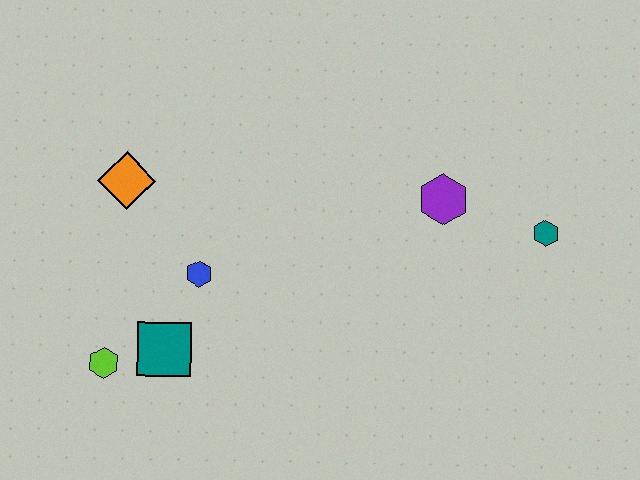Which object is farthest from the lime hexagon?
The teal hexagon is farthest from the lime hexagon.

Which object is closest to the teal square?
The lime hexagon is closest to the teal square.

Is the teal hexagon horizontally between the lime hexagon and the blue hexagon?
No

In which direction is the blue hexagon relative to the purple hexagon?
The blue hexagon is to the left of the purple hexagon.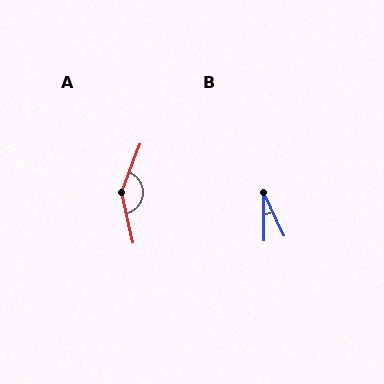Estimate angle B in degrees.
Approximately 24 degrees.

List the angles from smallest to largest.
B (24°), A (146°).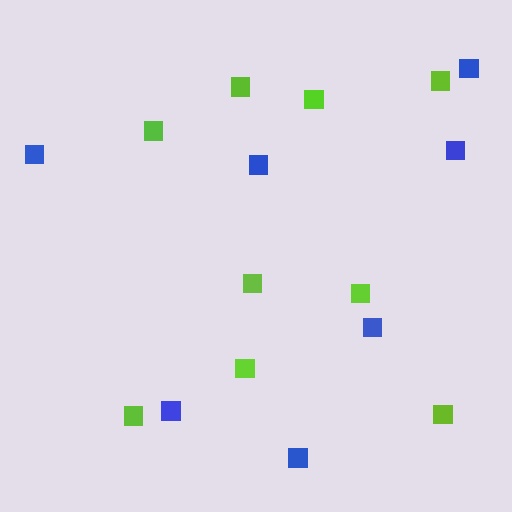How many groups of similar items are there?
There are 2 groups: one group of blue squares (7) and one group of lime squares (9).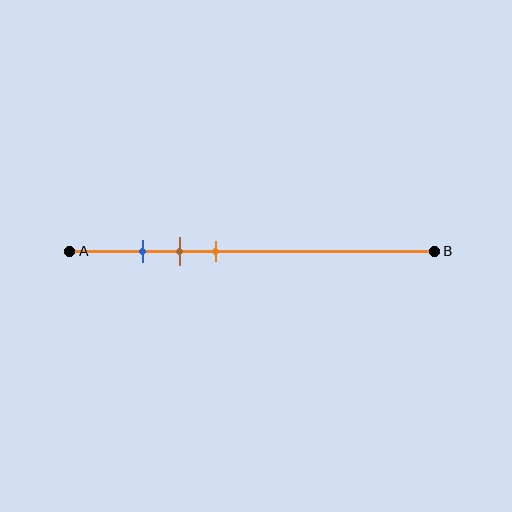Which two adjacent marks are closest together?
The blue and brown marks are the closest adjacent pair.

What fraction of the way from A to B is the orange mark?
The orange mark is approximately 40% (0.4) of the way from A to B.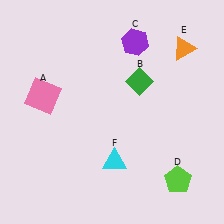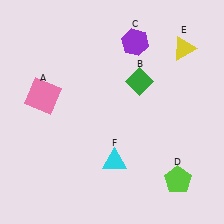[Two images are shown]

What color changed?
The triangle (E) changed from orange in Image 1 to yellow in Image 2.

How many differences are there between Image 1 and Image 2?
There is 1 difference between the two images.